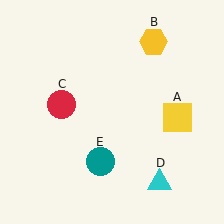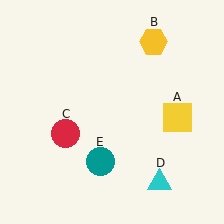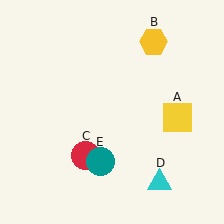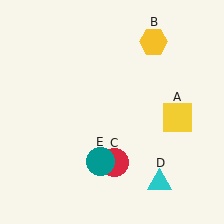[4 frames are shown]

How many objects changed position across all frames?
1 object changed position: red circle (object C).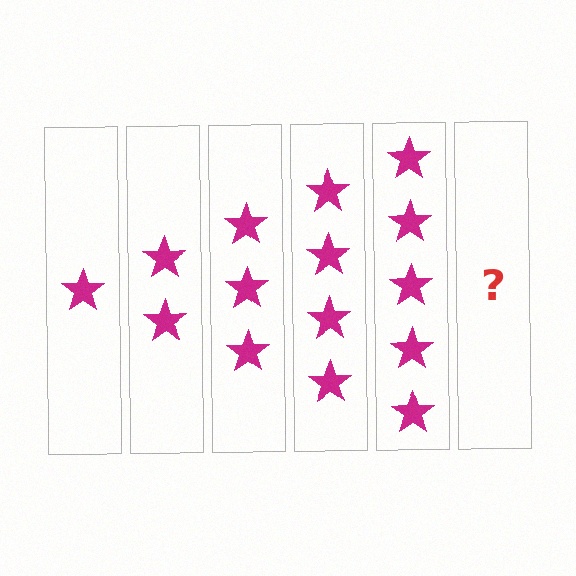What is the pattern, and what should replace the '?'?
The pattern is that each step adds one more star. The '?' should be 6 stars.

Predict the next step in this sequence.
The next step is 6 stars.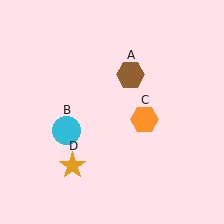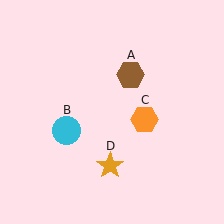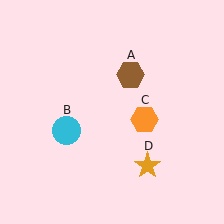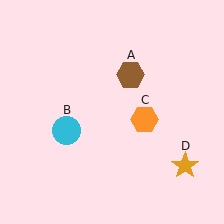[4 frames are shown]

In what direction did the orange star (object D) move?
The orange star (object D) moved right.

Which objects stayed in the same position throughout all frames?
Brown hexagon (object A) and cyan circle (object B) and orange hexagon (object C) remained stationary.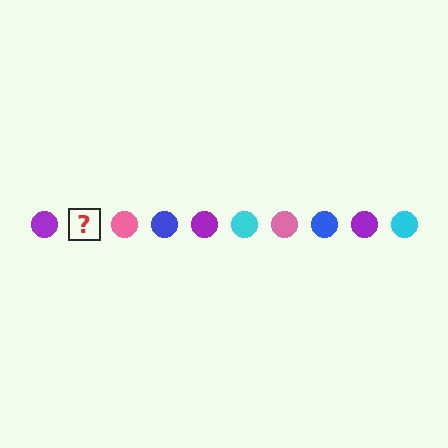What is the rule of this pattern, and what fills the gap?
The rule is that the pattern cycles through purple, cyan, pink, blue circles. The gap should be filled with a cyan circle.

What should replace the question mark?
The question mark should be replaced with a cyan circle.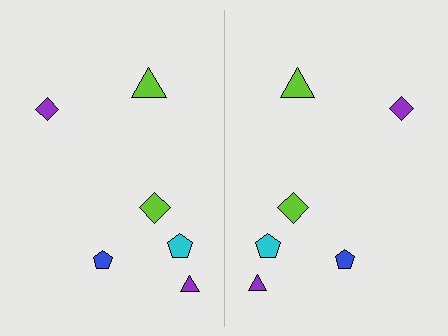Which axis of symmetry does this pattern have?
The pattern has a vertical axis of symmetry running through the center of the image.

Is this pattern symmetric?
Yes, this pattern has bilateral (reflection) symmetry.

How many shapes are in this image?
There are 12 shapes in this image.